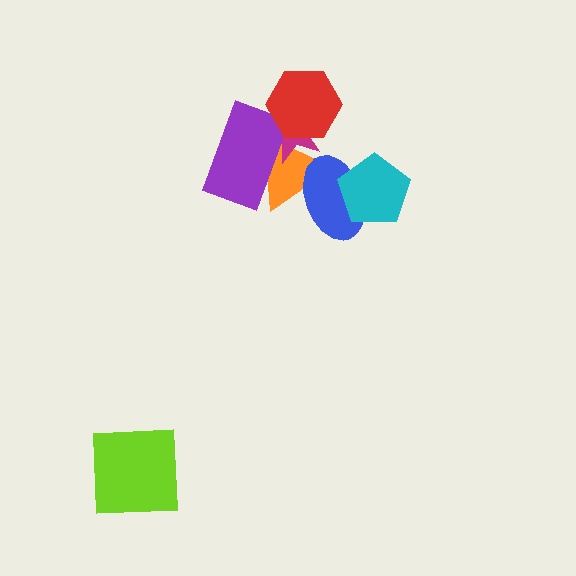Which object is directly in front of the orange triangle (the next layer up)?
The magenta star is directly in front of the orange triangle.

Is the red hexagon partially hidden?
No, no other shape covers it.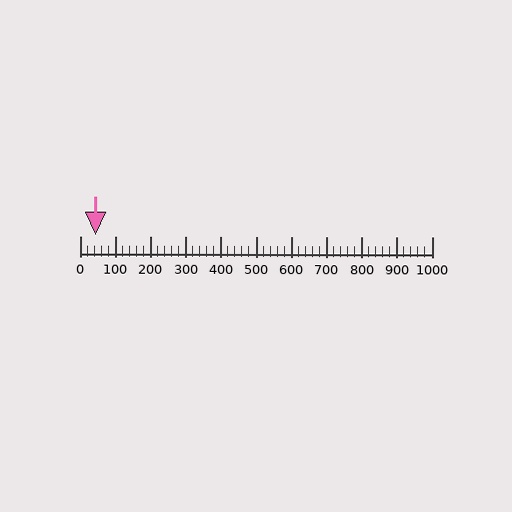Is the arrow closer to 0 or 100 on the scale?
The arrow is closer to 0.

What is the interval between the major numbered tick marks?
The major tick marks are spaced 100 units apart.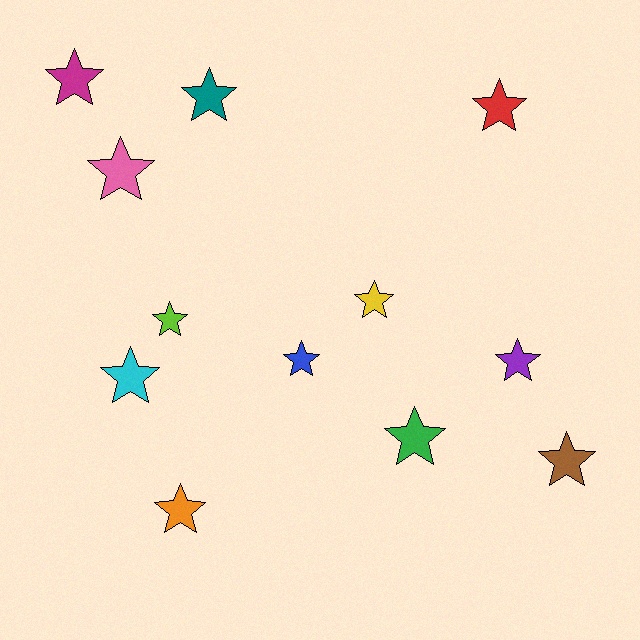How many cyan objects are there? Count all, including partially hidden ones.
There is 1 cyan object.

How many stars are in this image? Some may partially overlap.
There are 12 stars.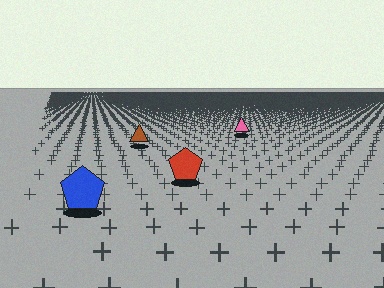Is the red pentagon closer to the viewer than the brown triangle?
Yes. The red pentagon is closer — you can tell from the texture gradient: the ground texture is coarser near it.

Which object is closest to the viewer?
The blue pentagon is closest. The texture marks near it are larger and more spread out.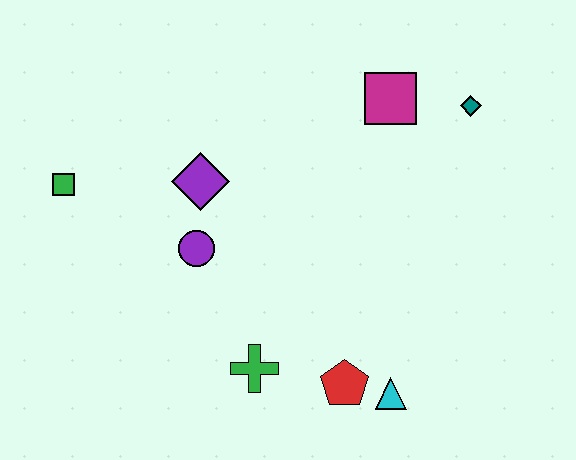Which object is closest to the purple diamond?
The purple circle is closest to the purple diamond.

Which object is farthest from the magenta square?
The green square is farthest from the magenta square.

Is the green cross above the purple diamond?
No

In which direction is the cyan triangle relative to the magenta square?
The cyan triangle is below the magenta square.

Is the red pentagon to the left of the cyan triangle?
Yes